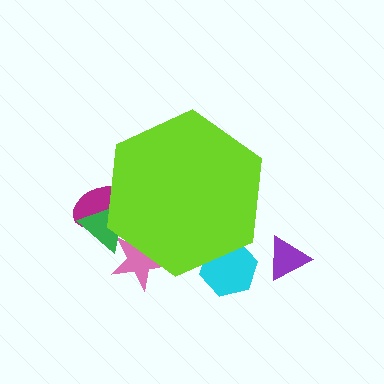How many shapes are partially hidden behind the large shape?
4 shapes are partially hidden.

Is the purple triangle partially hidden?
No, the purple triangle is fully visible.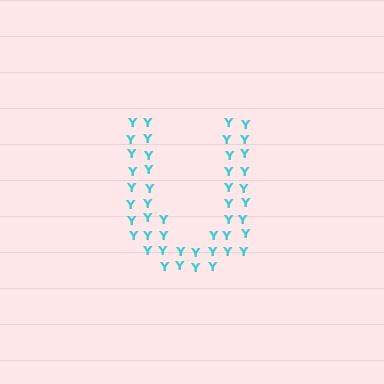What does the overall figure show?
The overall figure shows the letter U.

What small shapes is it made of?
It is made of small letter Y's.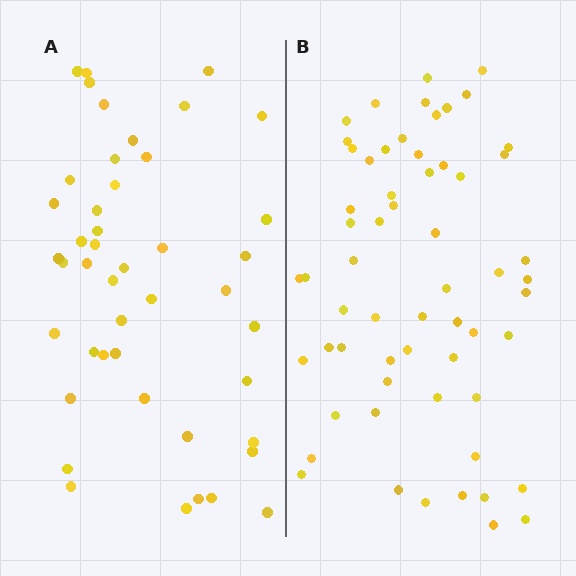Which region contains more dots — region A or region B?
Region B (the right region) has more dots.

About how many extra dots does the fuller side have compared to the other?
Region B has approximately 15 more dots than region A.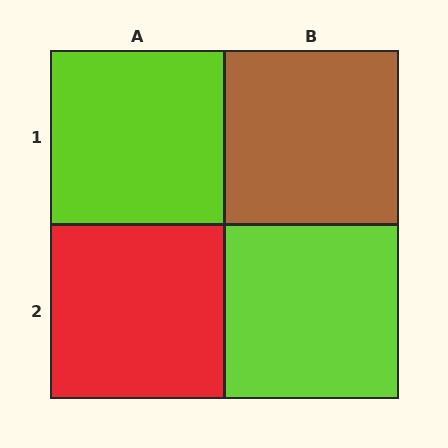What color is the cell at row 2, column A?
Red.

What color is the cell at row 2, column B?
Lime.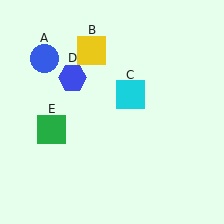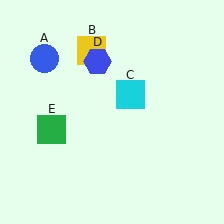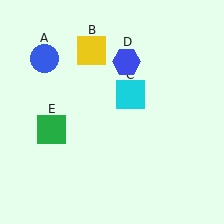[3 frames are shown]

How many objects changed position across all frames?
1 object changed position: blue hexagon (object D).